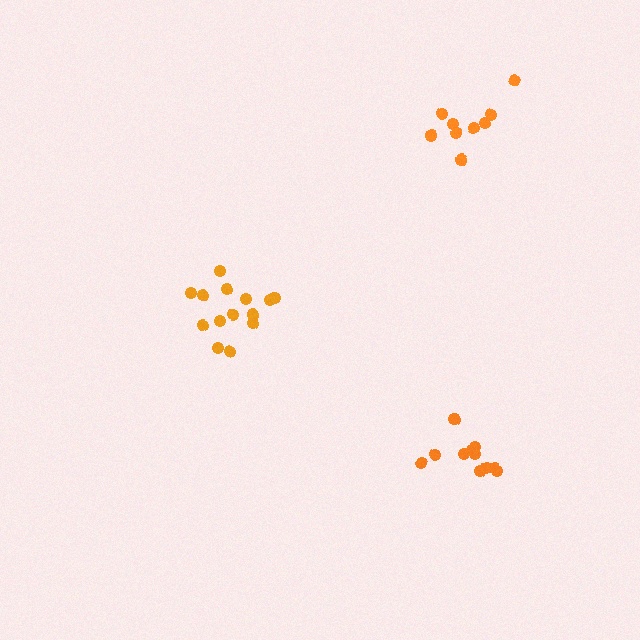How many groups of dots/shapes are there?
There are 3 groups.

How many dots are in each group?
Group 1: 11 dots, Group 2: 9 dots, Group 3: 14 dots (34 total).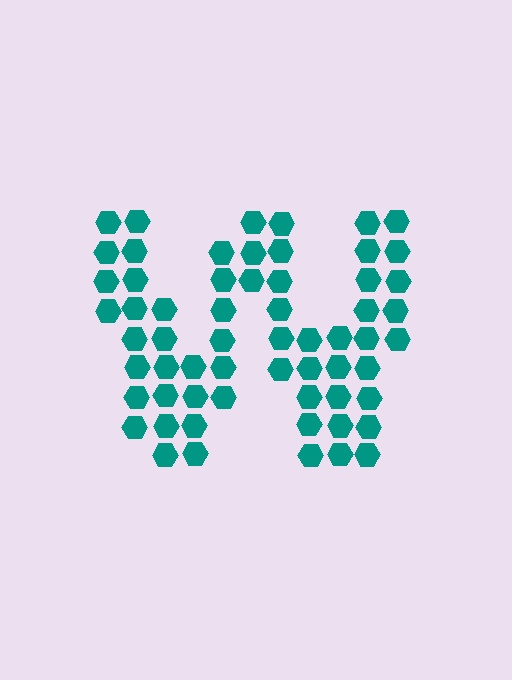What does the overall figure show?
The overall figure shows the letter W.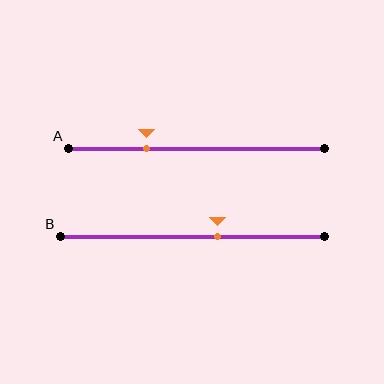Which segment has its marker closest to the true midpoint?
Segment B has its marker closest to the true midpoint.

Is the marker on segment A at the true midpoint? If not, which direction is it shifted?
No, the marker on segment A is shifted to the left by about 20% of the segment length.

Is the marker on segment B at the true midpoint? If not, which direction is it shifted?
No, the marker on segment B is shifted to the right by about 10% of the segment length.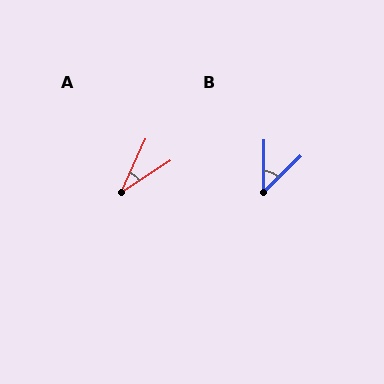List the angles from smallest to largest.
A (32°), B (44°).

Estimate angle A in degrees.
Approximately 32 degrees.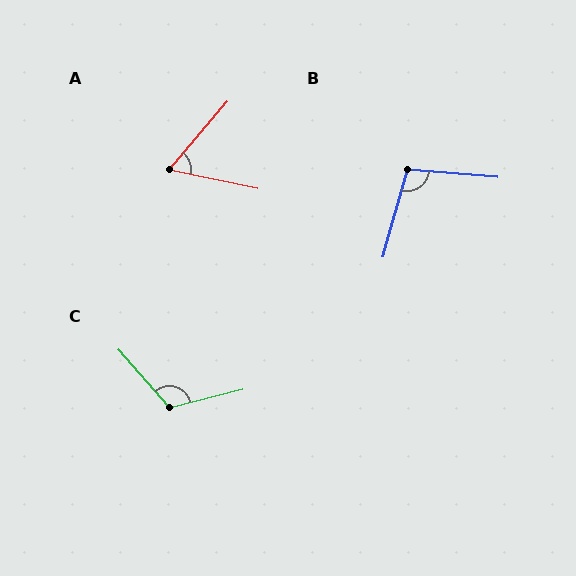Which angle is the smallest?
A, at approximately 61 degrees.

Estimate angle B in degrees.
Approximately 100 degrees.